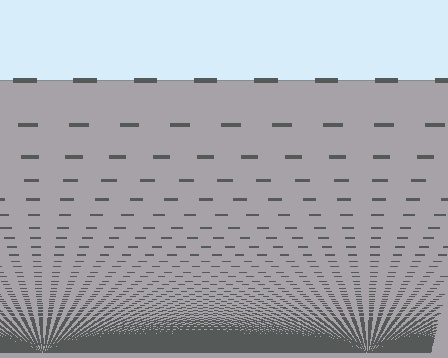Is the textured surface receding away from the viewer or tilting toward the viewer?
The surface appears to tilt toward the viewer. Texture elements get larger and sparser toward the top.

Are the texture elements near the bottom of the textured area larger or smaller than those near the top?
Smaller. The gradient is inverted — elements near the bottom are smaller and denser.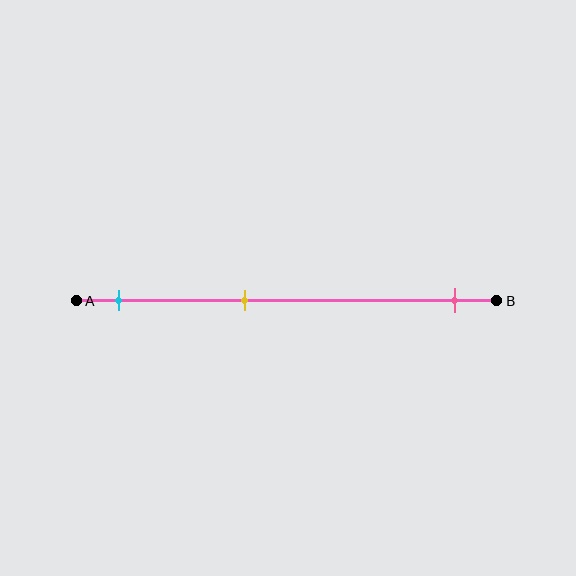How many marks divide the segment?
There are 3 marks dividing the segment.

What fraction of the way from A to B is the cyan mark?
The cyan mark is approximately 10% (0.1) of the way from A to B.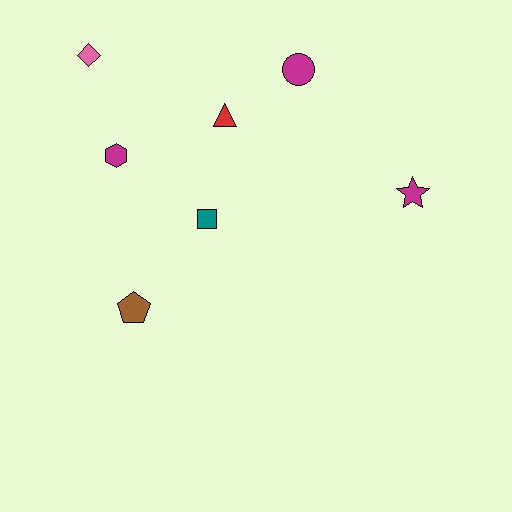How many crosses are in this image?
There are no crosses.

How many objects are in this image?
There are 7 objects.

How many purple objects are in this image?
There are no purple objects.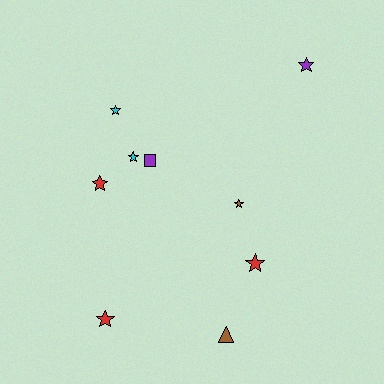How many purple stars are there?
There is 1 purple star.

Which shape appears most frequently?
Star, with 7 objects.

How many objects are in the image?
There are 9 objects.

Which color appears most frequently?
Red, with 3 objects.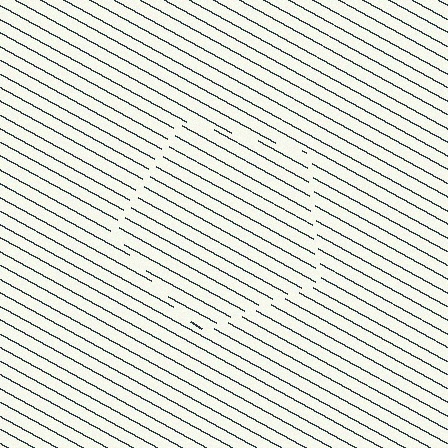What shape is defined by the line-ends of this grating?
An illusory pentagon. The interior of the shape contains the same grating, shifted by half a period — the contour is defined by the phase discontinuity where line-ends from the inner and outer gratings abut.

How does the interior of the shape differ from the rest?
The interior of the shape contains the same grating, shifted by half a period — the contour is defined by the phase discontinuity where line-ends from the inner and outer gratings abut.